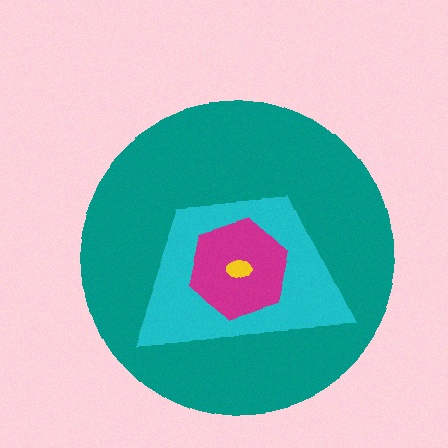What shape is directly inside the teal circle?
The cyan trapezoid.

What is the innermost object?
The yellow ellipse.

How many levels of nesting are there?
4.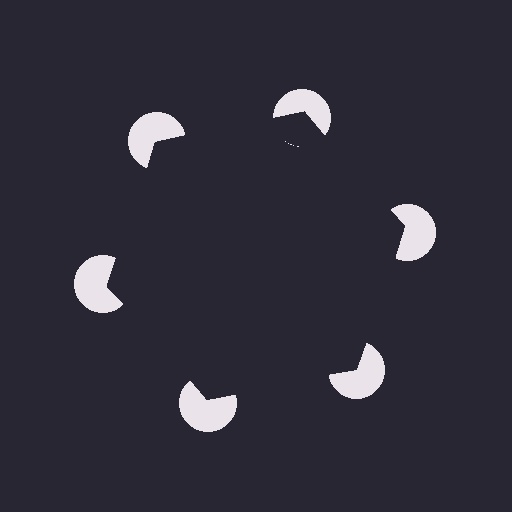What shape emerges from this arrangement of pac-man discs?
An illusory hexagon — its edges are inferred from the aligned wedge cuts in the pac-man discs, not physically drawn.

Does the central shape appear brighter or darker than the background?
It typically appears slightly darker than the background, even though no actual brightness change is drawn.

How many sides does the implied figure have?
6 sides.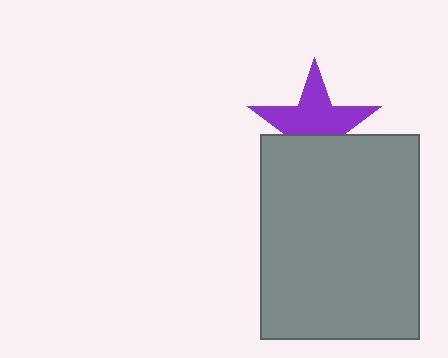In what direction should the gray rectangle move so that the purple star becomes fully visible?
The gray rectangle should move down. That is the shortest direction to clear the overlap and leave the purple star fully visible.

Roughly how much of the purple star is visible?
About half of it is visible (roughly 60%).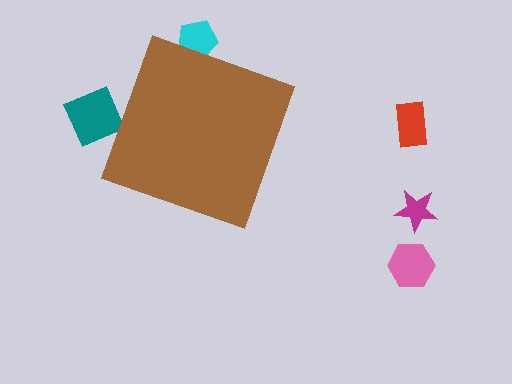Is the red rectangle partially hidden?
No, the red rectangle is fully visible.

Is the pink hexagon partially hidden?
No, the pink hexagon is fully visible.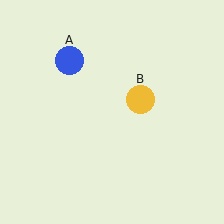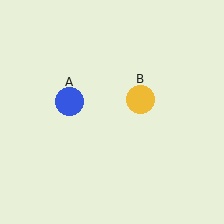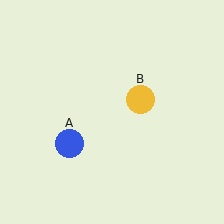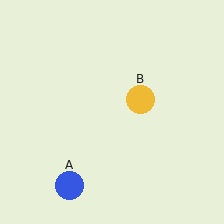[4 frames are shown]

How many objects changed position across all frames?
1 object changed position: blue circle (object A).